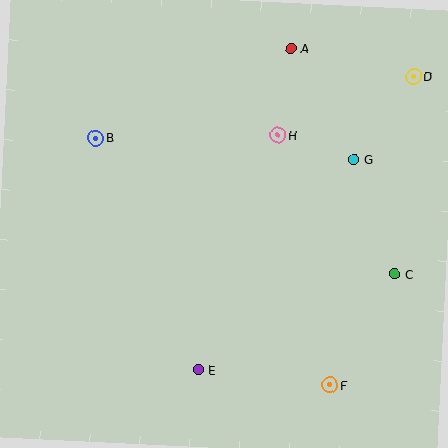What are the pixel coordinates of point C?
Point C is at (395, 274).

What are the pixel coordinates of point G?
Point G is at (354, 159).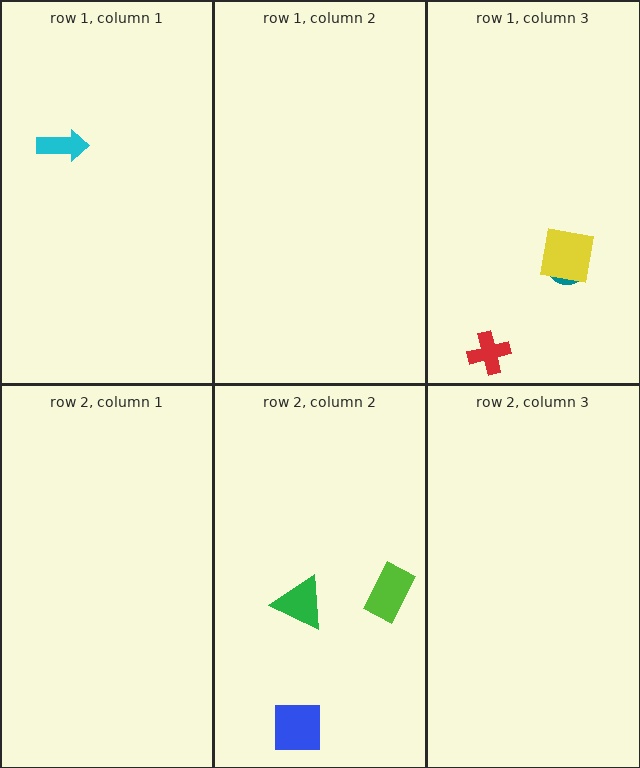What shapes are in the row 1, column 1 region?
The cyan arrow.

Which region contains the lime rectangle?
The row 2, column 2 region.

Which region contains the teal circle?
The row 1, column 3 region.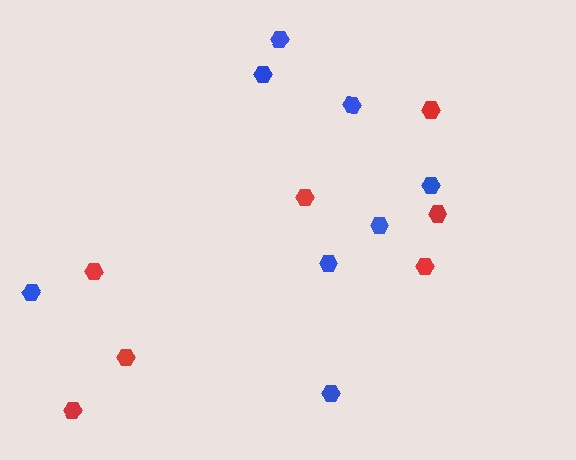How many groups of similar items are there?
There are 2 groups: one group of blue hexagons (8) and one group of red hexagons (7).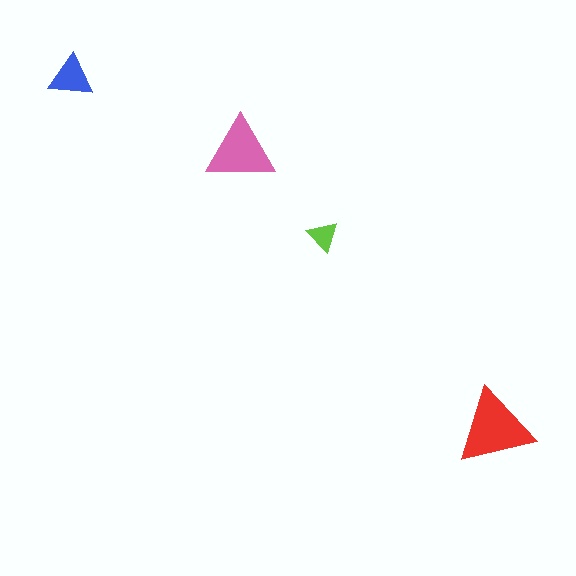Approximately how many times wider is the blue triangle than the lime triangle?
About 1.5 times wider.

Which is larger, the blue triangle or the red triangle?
The red one.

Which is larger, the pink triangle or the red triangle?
The red one.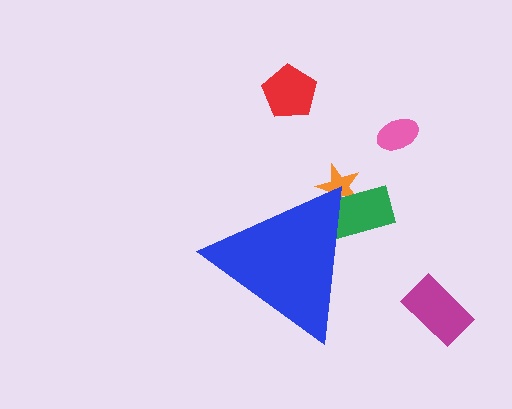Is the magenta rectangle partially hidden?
No, the magenta rectangle is fully visible.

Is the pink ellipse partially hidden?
No, the pink ellipse is fully visible.